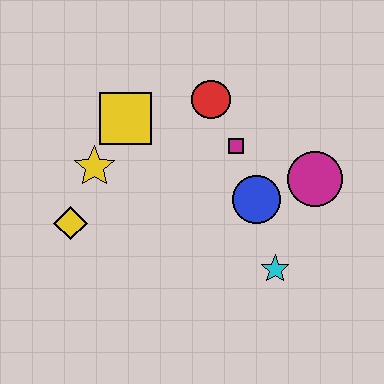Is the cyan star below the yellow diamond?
Yes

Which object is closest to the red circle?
The magenta square is closest to the red circle.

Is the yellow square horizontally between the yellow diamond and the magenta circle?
Yes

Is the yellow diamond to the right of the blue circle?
No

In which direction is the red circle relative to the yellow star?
The red circle is to the right of the yellow star.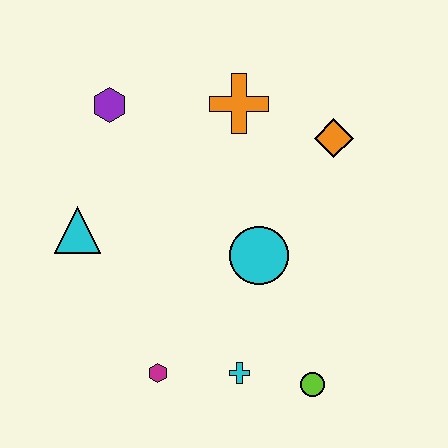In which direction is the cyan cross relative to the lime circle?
The cyan cross is to the left of the lime circle.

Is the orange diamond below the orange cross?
Yes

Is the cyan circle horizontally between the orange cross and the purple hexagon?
No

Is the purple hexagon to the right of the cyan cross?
No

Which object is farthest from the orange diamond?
The magenta hexagon is farthest from the orange diamond.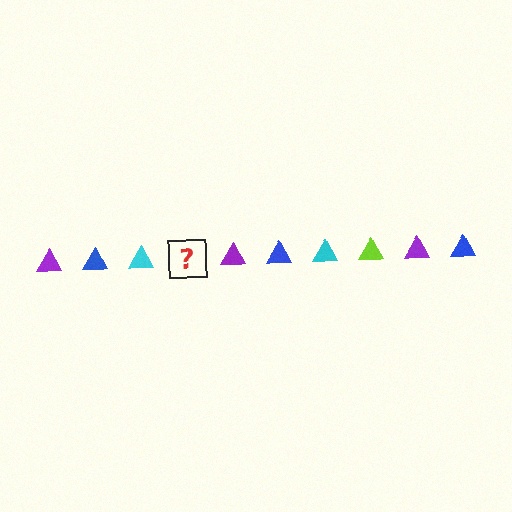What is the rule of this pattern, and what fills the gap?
The rule is that the pattern cycles through purple, blue, cyan, lime triangles. The gap should be filled with a lime triangle.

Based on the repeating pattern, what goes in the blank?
The blank should be a lime triangle.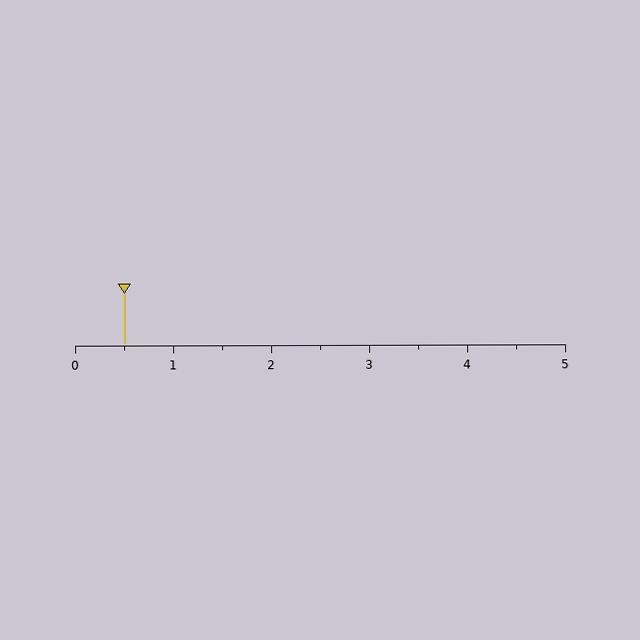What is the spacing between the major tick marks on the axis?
The major ticks are spaced 1 apart.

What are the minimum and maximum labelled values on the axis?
The axis runs from 0 to 5.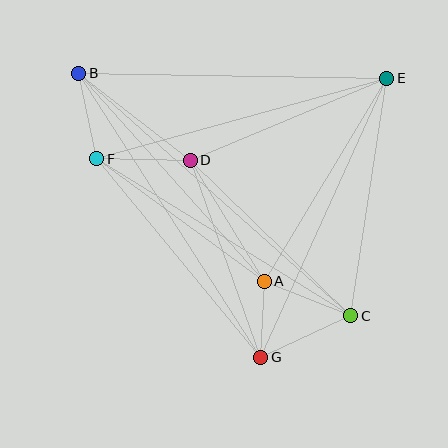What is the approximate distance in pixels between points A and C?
The distance between A and C is approximately 93 pixels.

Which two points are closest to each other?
Points A and G are closest to each other.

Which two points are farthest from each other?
Points B and C are farthest from each other.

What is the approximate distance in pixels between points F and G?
The distance between F and G is approximately 257 pixels.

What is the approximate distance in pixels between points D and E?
The distance between D and E is approximately 213 pixels.